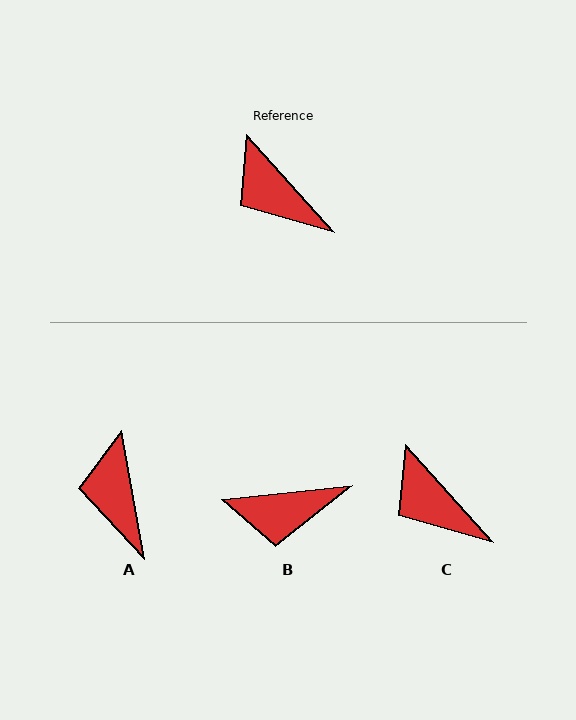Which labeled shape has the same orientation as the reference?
C.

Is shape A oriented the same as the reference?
No, it is off by about 32 degrees.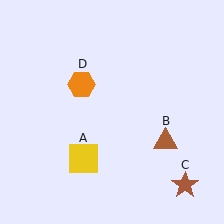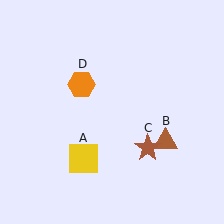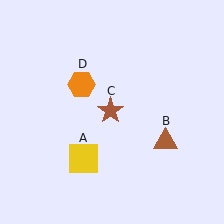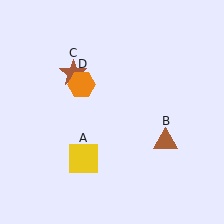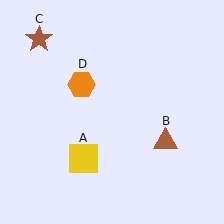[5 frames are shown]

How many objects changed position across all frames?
1 object changed position: brown star (object C).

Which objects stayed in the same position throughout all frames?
Yellow square (object A) and brown triangle (object B) and orange hexagon (object D) remained stationary.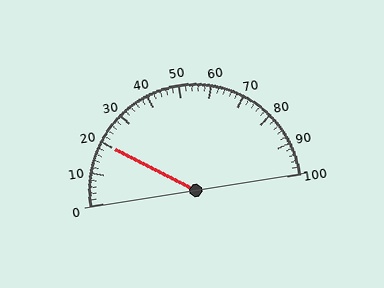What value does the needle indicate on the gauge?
The needle indicates approximately 20.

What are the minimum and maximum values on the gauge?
The gauge ranges from 0 to 100.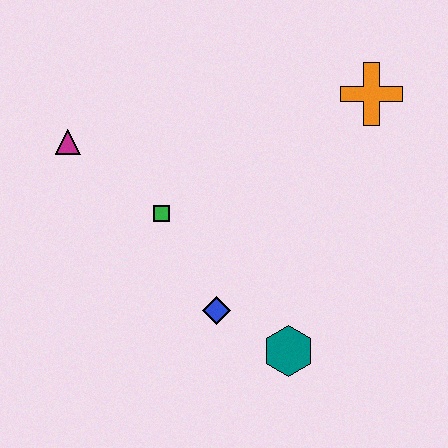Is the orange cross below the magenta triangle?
No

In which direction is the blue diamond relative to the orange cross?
The blue diamond is below the orange cross.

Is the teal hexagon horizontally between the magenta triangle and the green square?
No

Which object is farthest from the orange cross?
The magenta triangle is farthest from the orange cross.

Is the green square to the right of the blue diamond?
No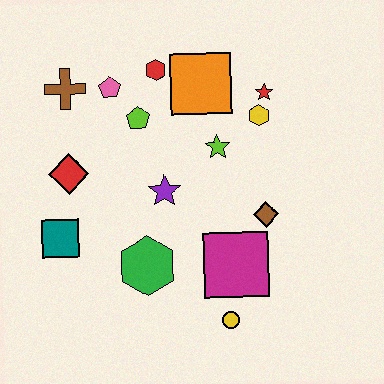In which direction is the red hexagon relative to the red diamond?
The red hexagon is above the red diamond.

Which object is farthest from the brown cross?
The yellow circle is farthest from the brown cross.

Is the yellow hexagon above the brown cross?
No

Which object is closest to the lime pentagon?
The pink pentagon is closest to the lime pentagon.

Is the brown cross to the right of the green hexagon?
No